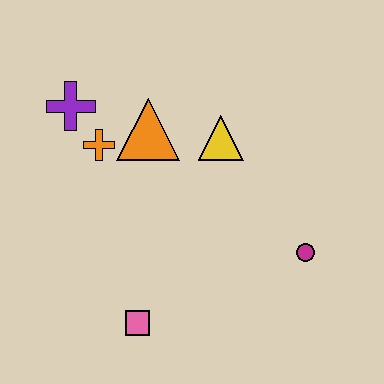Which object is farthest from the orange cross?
The magenta circle is farthest from the orange cross.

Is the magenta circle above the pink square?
Yes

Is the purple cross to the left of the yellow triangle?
Yes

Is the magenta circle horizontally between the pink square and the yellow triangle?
No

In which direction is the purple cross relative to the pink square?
The purple cross is above the pink square.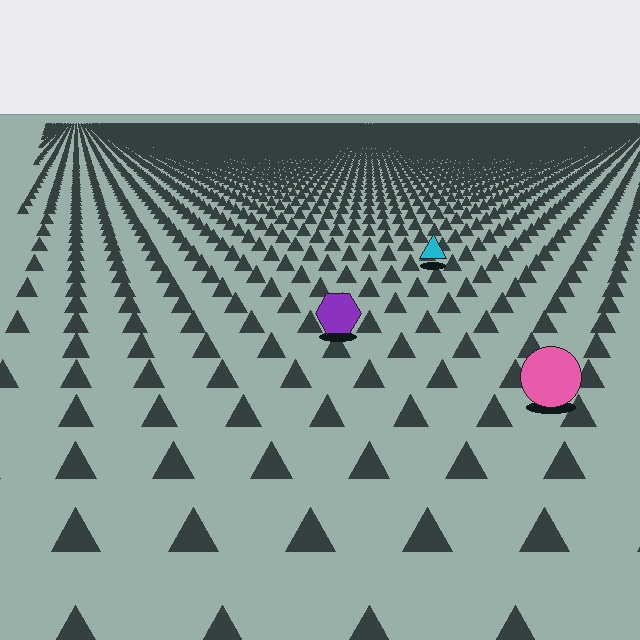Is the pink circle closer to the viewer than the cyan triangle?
Yes. The pink circle is closer — you can tell from the texture gradient: the ground texture is coarser near it.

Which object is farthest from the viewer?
The cyan triangle is farthest from the viewer. It appears smaller and the ground texture around it is denser.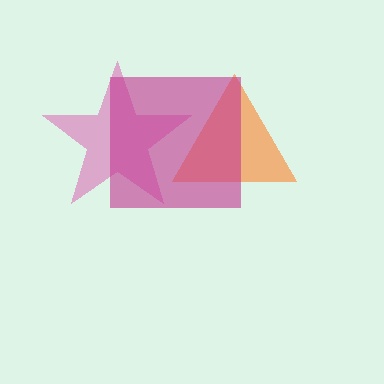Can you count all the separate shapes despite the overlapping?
Yes, there are 3 separate shapes.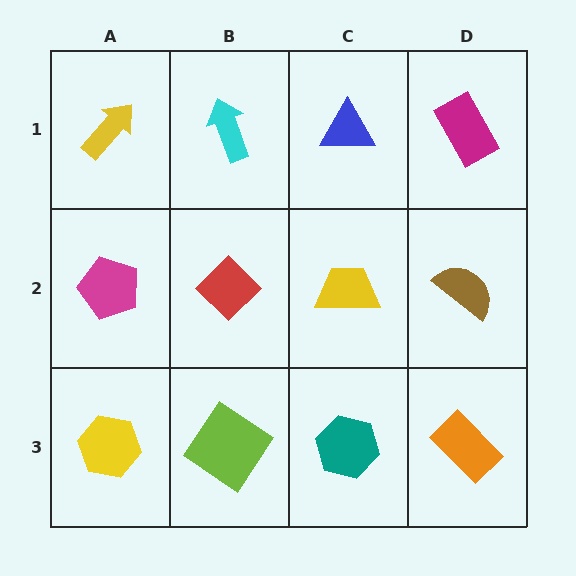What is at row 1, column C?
A blue triangle.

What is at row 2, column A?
A magenta pentagon.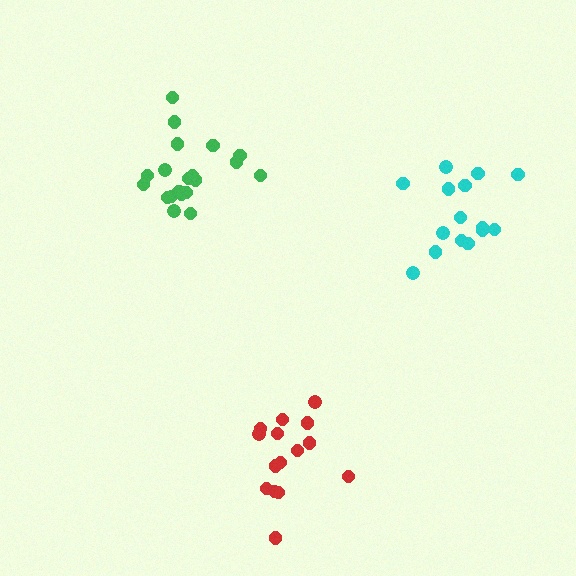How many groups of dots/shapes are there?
There are 3 groups.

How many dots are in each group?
Group 1: 15 dots, Group 2: 20 dots, Group 3: 15 dots (50 total).